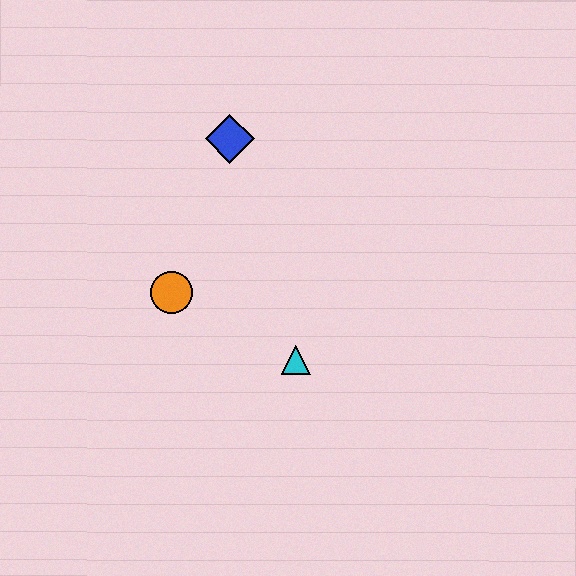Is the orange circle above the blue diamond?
No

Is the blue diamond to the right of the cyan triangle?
No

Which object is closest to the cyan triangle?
The orange circle is closest to the cyan triangle.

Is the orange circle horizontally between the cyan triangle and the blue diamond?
No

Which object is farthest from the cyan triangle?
The blue diamond is farthest from the cyan triangle.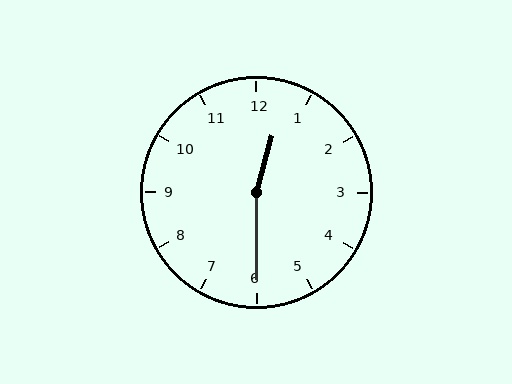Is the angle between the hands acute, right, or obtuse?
It is obtuse.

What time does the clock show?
12:30.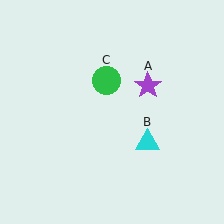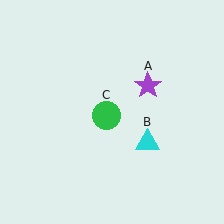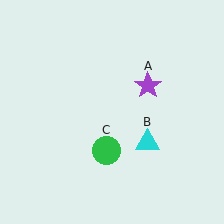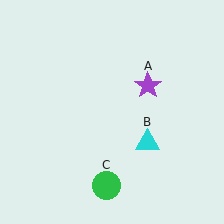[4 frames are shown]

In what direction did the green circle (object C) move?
The green circle (object C) moved down.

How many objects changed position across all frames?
1 object changed position: green circle (object C).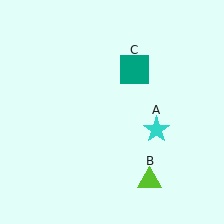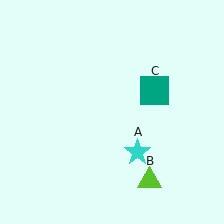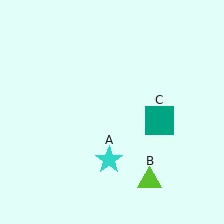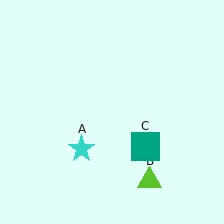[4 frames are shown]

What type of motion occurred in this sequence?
The cyan star (object A), teal square (object C) rotated clockwise around the center of the scene.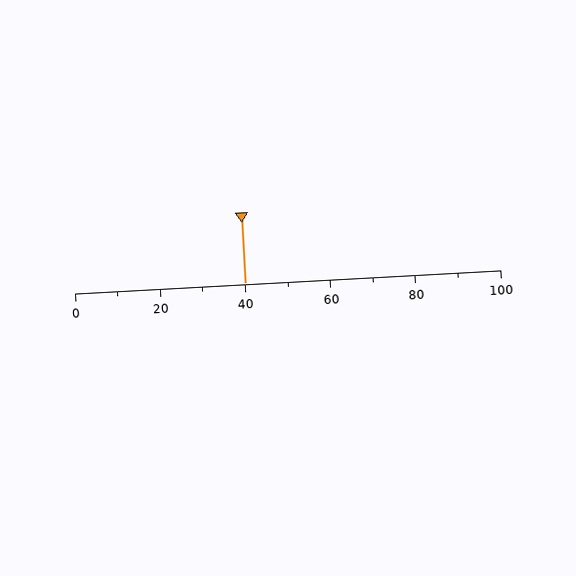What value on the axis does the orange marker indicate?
The marker indicates approximately 40.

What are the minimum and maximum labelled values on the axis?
The axis runs from 0 to 100.